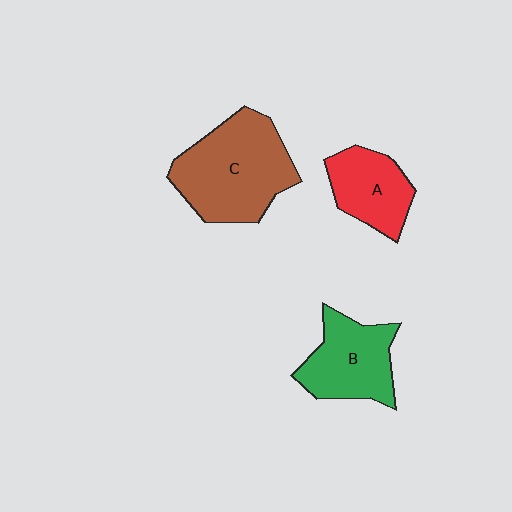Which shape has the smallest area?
Shape A (red).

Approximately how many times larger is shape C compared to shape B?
Approximately 1.5 times.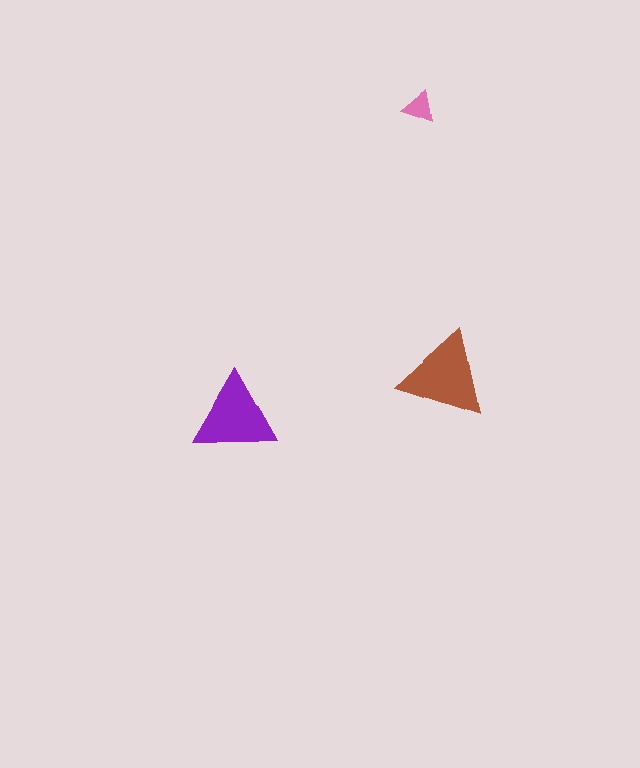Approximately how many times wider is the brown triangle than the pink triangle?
About 2.5 times wider.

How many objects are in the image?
There are 3 objects in the image.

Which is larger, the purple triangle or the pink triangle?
The purple one.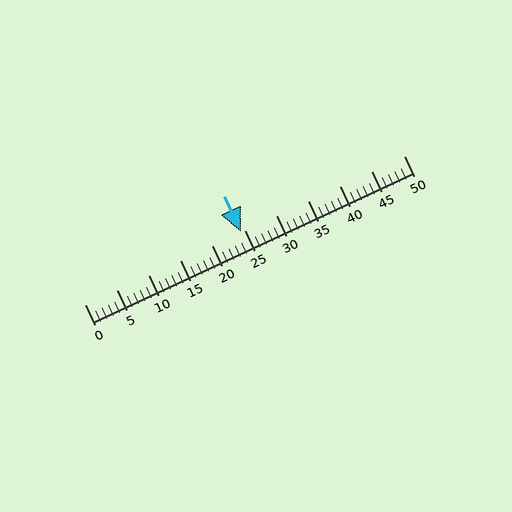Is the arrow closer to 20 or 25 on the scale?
The arrow is closer to 25.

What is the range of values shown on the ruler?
The ruler shows values from 0 to 50.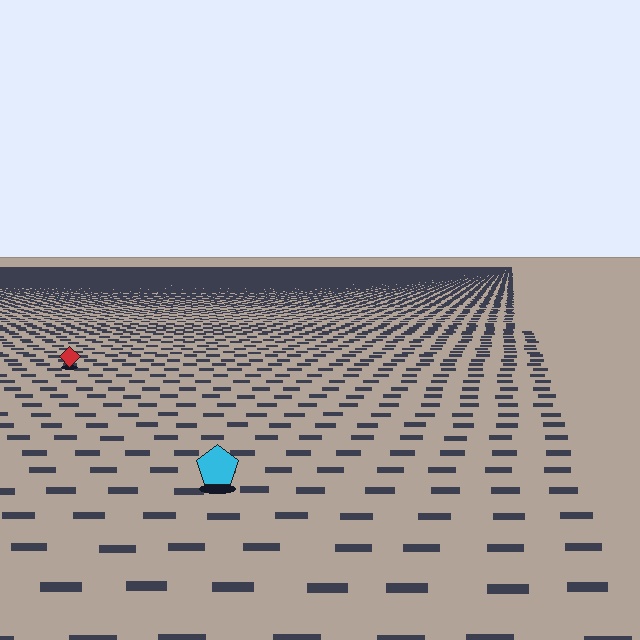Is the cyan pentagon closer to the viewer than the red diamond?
Yes. The cyan pentagon is closer — you can tell from the texture gradient: the ground texture is coarser near it.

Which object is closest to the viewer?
The cyan pentagon is closest. The texture marks near it are larger and more spread out.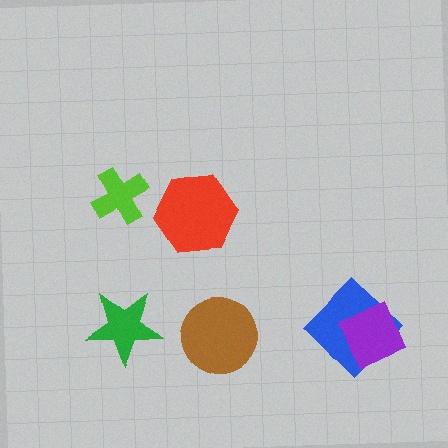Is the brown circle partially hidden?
No, no other shape covers it.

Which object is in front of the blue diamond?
The purple square is in front of the blue diamond.